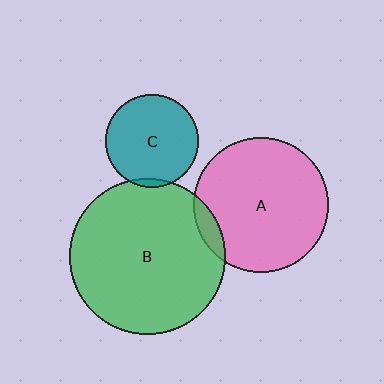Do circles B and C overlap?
Yes.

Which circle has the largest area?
Circle B (green).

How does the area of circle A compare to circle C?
Approximately 2.1 times.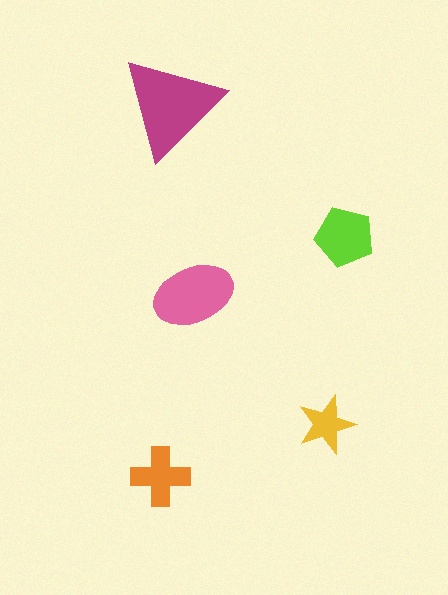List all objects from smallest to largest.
The yellow star, the orange cross, the lime pentagon, the pink ellipse, the magenta triangle.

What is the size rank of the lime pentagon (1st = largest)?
3rd.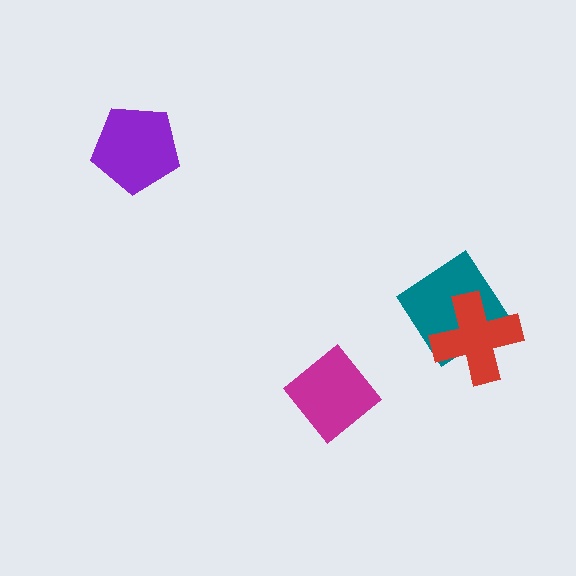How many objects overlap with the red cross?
1 object overlaps with the red cross.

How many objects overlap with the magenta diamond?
0 objects overlap with the magenta diamond.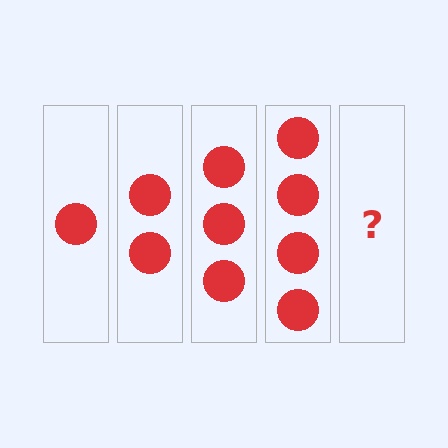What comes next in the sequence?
The next element should be 5 circles.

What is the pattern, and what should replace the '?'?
The pattern is that each step adds one more circle. The '?' should be 5 circles.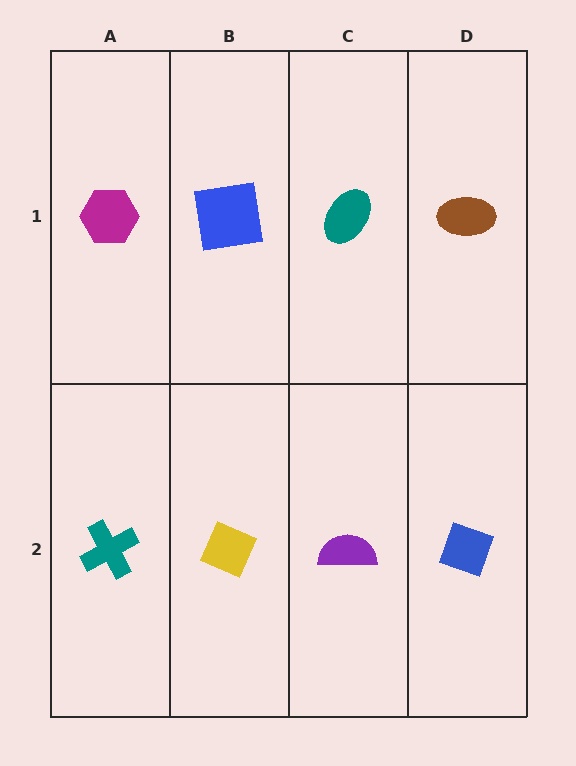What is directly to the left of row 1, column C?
A blue square.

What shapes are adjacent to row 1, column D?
A blue diamond (row 2, column D), a teal ellipse (row 1, column C).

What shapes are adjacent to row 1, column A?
A teal cross (row 2, column A), a blue square (row 1, column B).